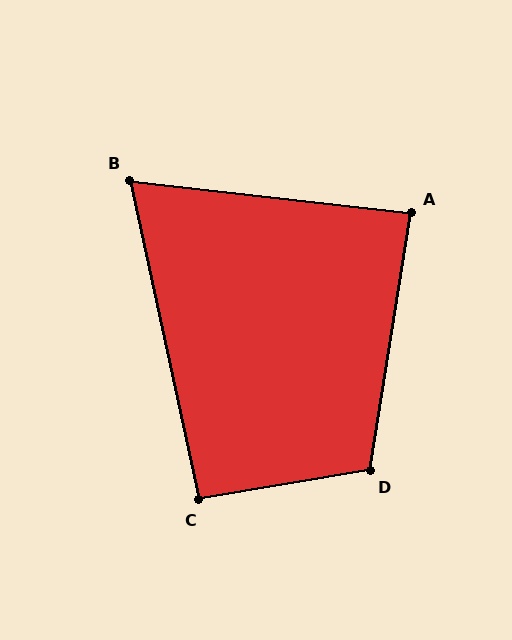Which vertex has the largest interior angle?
D, at approximately 109 degrees.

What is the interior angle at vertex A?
Approximately 88 degrees (approximately right).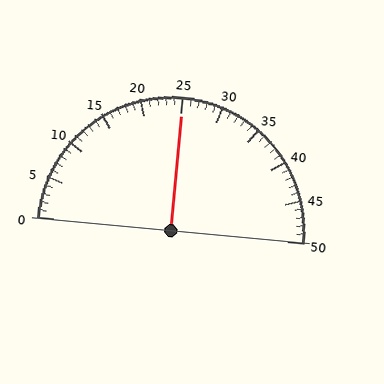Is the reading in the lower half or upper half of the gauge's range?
The reading is in the upper half of the range (0 to 50).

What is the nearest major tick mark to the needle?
The nearest major tick mark is 25.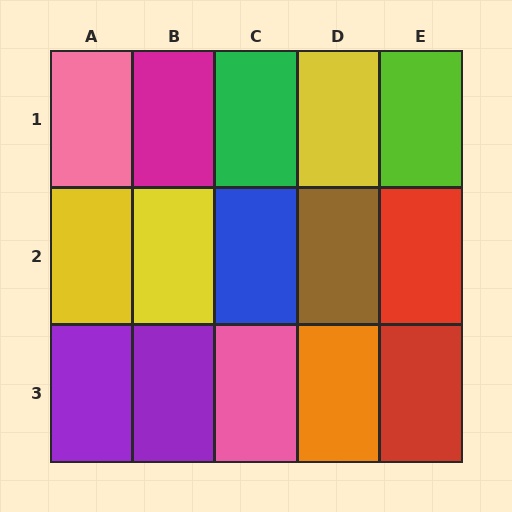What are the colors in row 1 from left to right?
Pink, magenta, green, yellow, lime.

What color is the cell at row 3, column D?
Orange.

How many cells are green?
1 cell is green.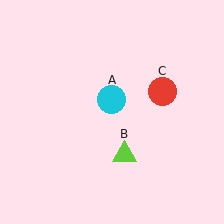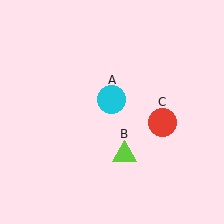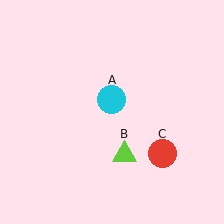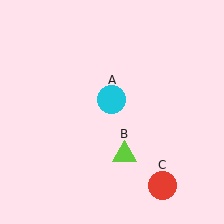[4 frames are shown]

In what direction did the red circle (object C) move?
The red circle (object C) moved down.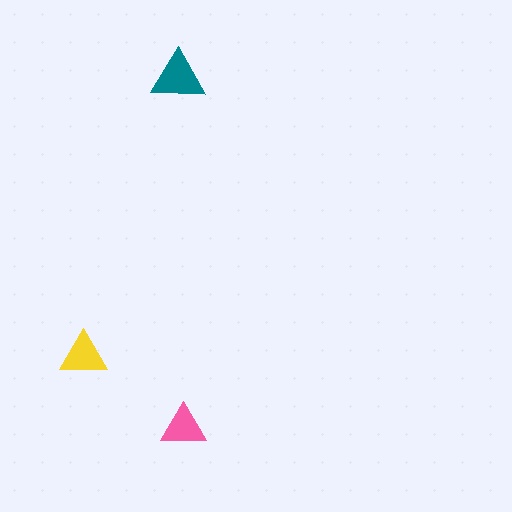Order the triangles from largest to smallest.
the teal one, the yellow one, the pink one.